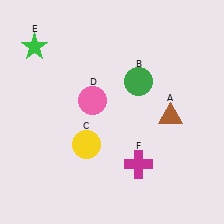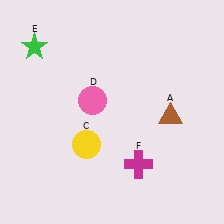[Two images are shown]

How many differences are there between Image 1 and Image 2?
There is 1 difference between the two images.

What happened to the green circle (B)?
The green circle (B) was removed in Image 2. It was in the top-right area of Image 1.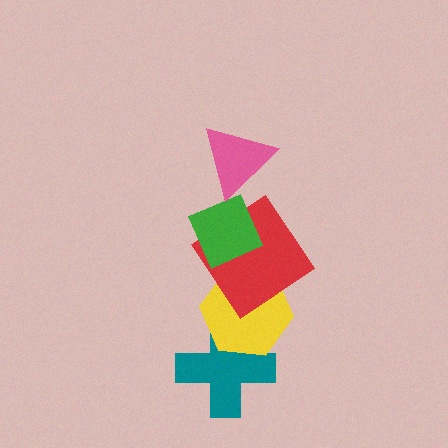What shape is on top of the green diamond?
The pink triangle is on top of the green diamond.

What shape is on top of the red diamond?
The green diamond is on top of the red diamond.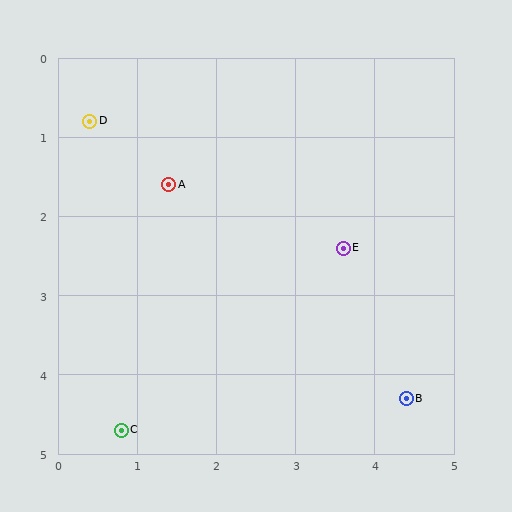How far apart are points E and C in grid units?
Points E and C are about 3.6 grid units apart.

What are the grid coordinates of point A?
Point A is at approximately (1.4, 1.6).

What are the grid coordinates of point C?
Point C is at approximately (0.8, 4.7).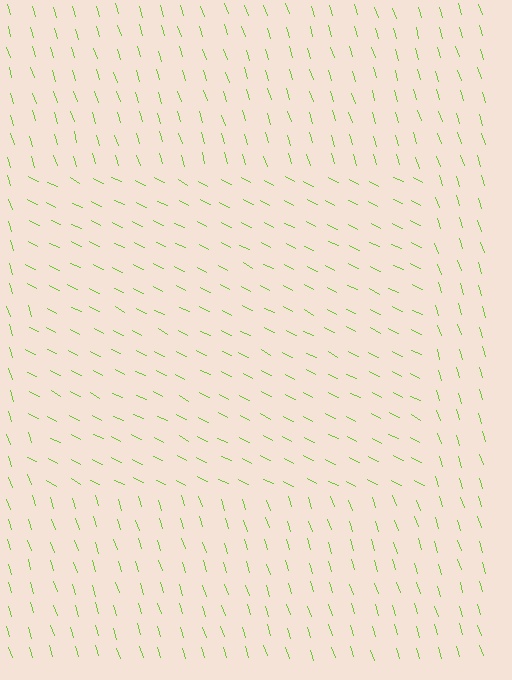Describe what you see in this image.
The image is filled with small lime line segments. A rectangle region in the image has lines oriented differently from the surrounding lines, creating a visible texture boundary.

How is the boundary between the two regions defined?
The boundary is defined purely by a change in line orientation (approximately 45 degrees difference). All lines are the same color and thickness.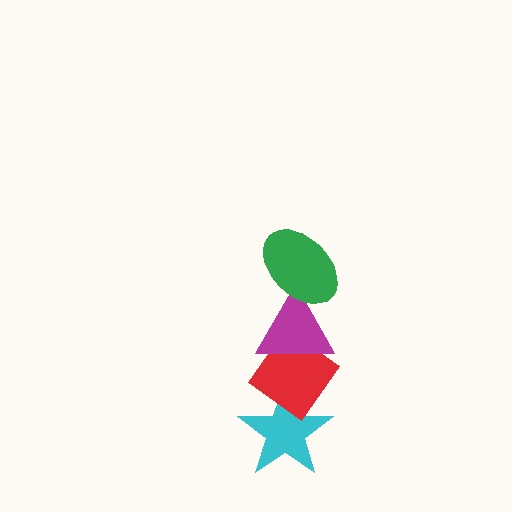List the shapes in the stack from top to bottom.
From top to bottom: the green ellipse, the magenta triangle, the red diamond, the cyan star.